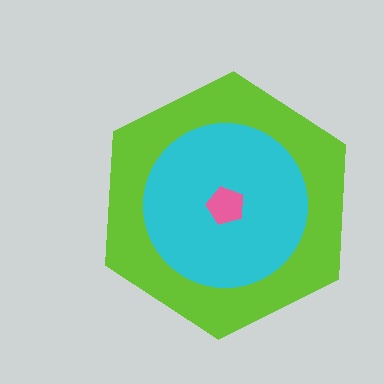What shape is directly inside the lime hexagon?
The cyan circle.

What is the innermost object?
The pink pentagon.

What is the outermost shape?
The lime hexagon.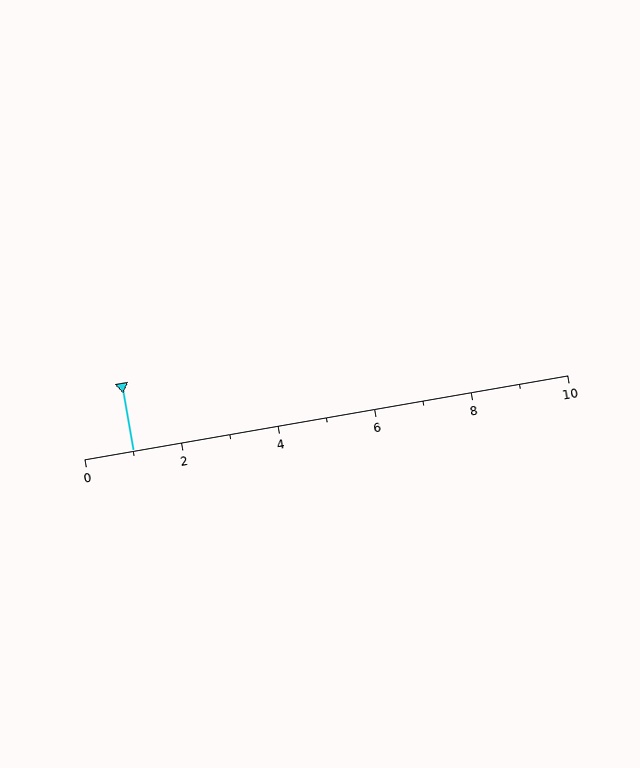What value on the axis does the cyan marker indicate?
The marker indicates approximately 1.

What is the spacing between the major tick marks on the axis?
The major ticks are spaced 2 apart.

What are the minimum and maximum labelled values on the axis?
The axis runs from 0 to 10.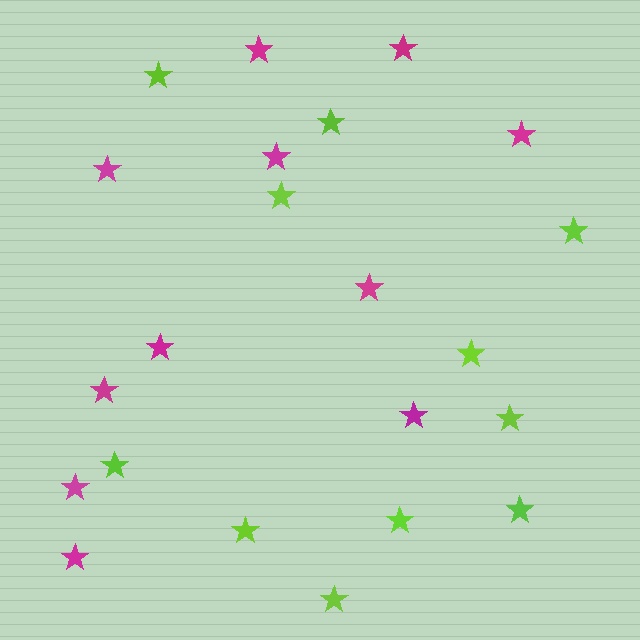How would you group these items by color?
There are 2 groups: one group of magenta stars (11) and one group of lime stars (11).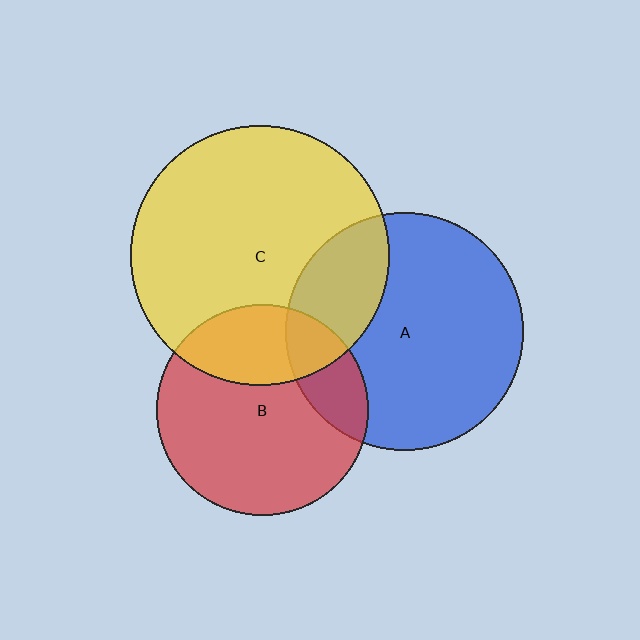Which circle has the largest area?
Circle C (yellow).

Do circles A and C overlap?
Yes.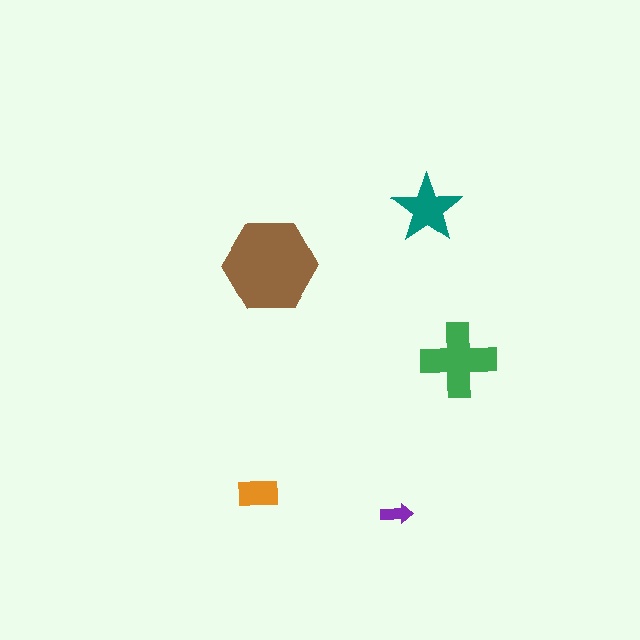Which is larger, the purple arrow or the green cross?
The green cross.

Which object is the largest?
The brown hexagon.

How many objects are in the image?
There are 5 objects in the image.